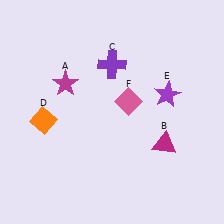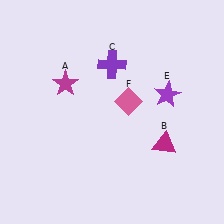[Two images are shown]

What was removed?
The orange diamond (D) was removed in Image 2.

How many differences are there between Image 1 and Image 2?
There is 1 difference between the two images.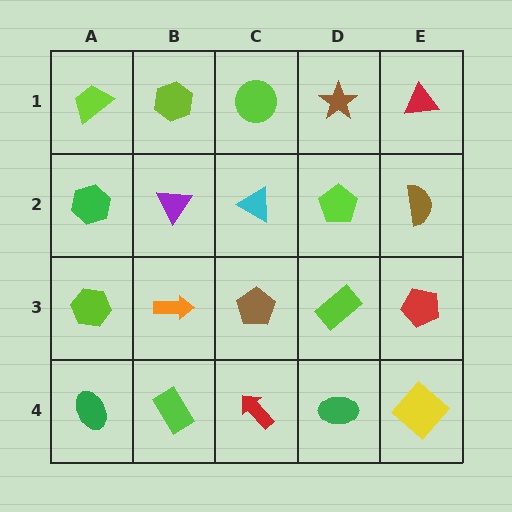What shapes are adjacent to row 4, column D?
A lime rectangle (row 3, column D), a red arrow (row 4, column C), a yellow diamond (row 4, column E).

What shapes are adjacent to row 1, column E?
A brown semicircle (row 2, column E), a brown star (row 1, column D).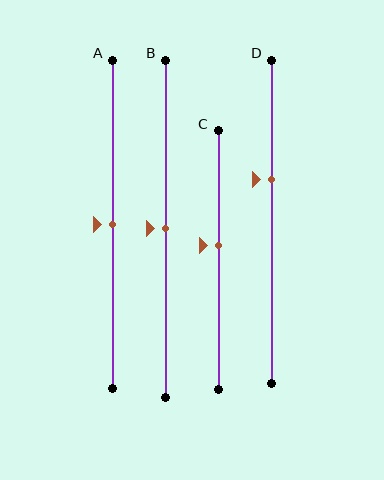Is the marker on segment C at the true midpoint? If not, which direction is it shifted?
No, the marker on segment C is shifted upward by about 6% of the segment length.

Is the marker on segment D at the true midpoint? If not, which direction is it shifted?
No, the marker on segment D is shifted upward by about 13% of the segment length.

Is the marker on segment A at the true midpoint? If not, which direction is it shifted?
Yes, the marker on segment A is at the true midpoint.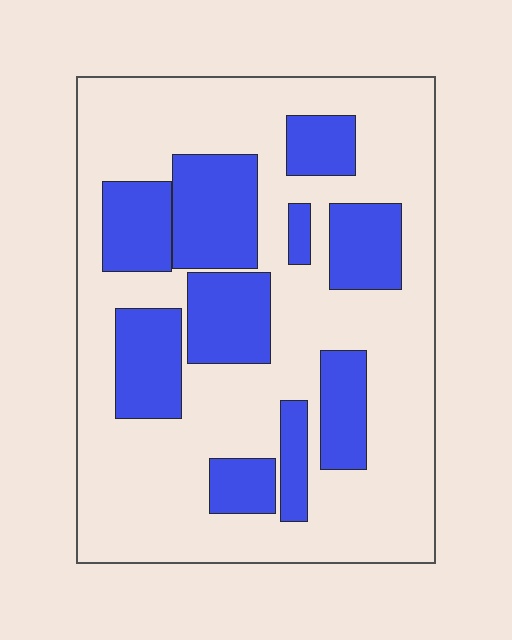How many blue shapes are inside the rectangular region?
10.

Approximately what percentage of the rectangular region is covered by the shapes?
Approximately 30%.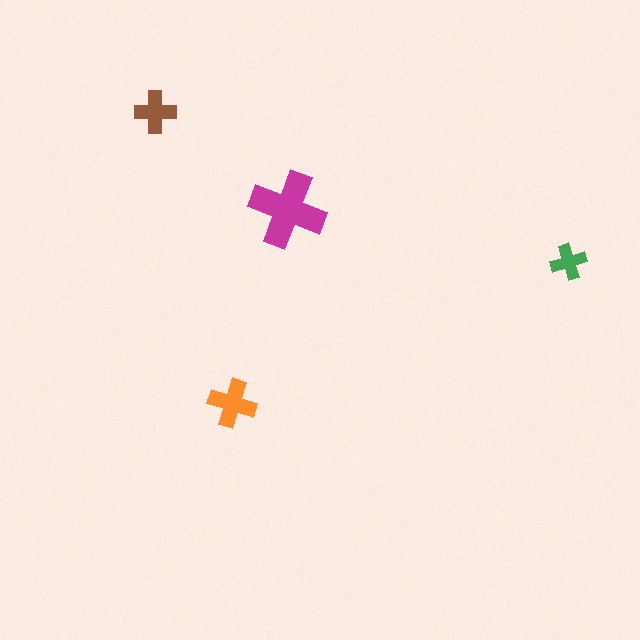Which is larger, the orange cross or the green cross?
The orange one.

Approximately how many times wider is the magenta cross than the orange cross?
About 1.5 times wider.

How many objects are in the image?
There are 4 objects in the image.